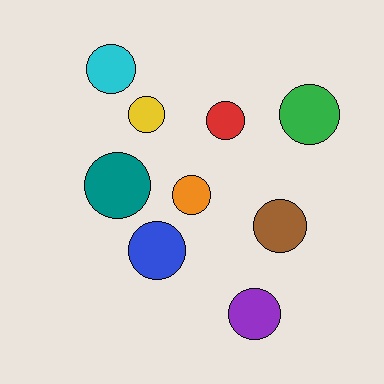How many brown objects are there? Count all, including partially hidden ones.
There is 1 brown object.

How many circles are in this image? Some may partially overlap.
There are 9 circles.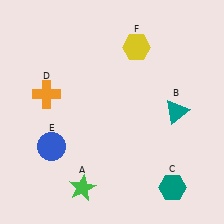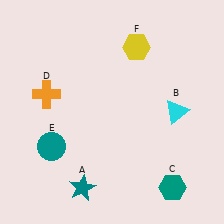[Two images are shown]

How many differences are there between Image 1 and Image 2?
There are 3 differences between the two images.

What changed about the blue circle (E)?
In Image 1, E is blue. In Image 2, it changed to teal.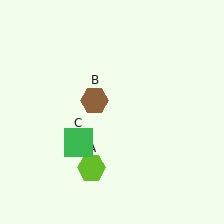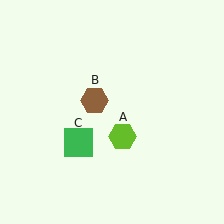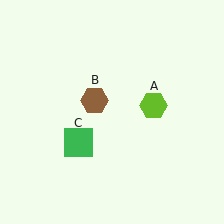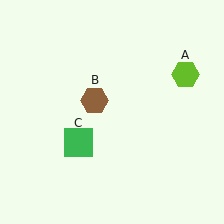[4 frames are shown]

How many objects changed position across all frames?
1 object changed position: lime hexagon (object A).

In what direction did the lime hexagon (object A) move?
The lime hexagon (object A) moved up and to the right.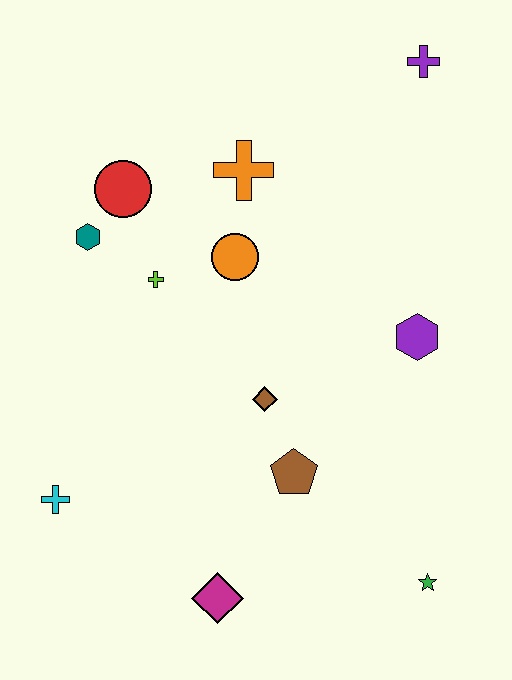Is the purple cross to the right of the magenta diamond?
Yes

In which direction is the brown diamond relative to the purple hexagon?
The brown diamond is to the left of the purple hexagon.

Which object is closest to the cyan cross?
The magenta diamond is closest to the cyan cross.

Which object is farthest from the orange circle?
The green star is farthest from the orange circle.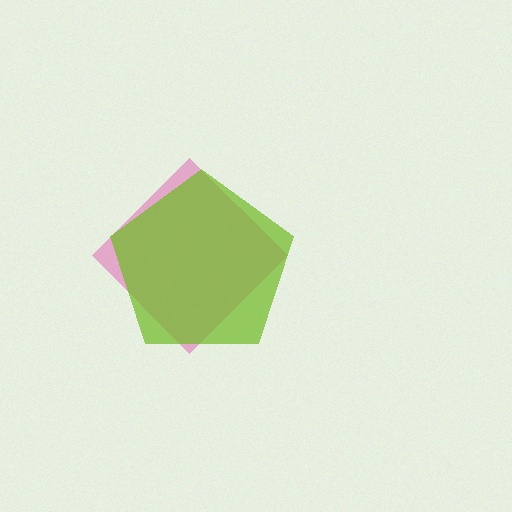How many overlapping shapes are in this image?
There are 2 overlapping shapes in the image.